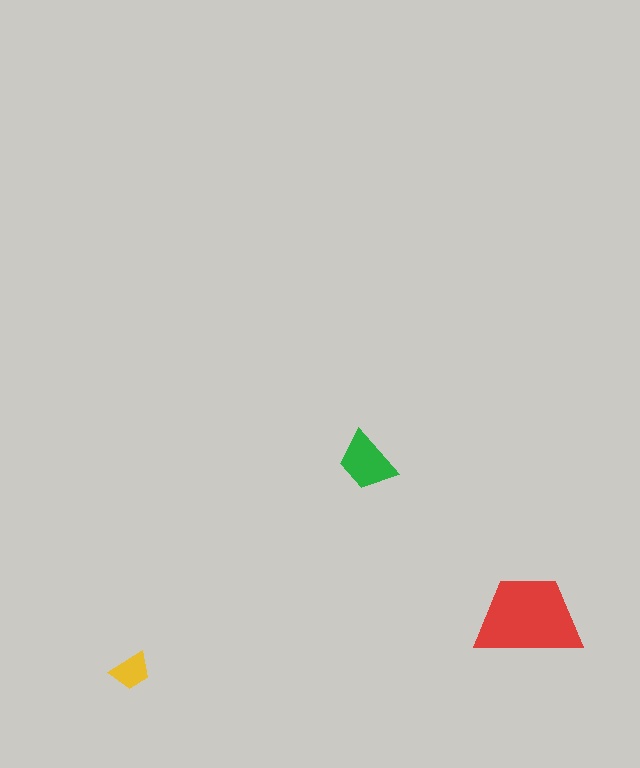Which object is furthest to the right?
The red trapezoid is rightmost.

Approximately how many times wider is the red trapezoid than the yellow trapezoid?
About 2.5 times wider.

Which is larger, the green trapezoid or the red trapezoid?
The red one.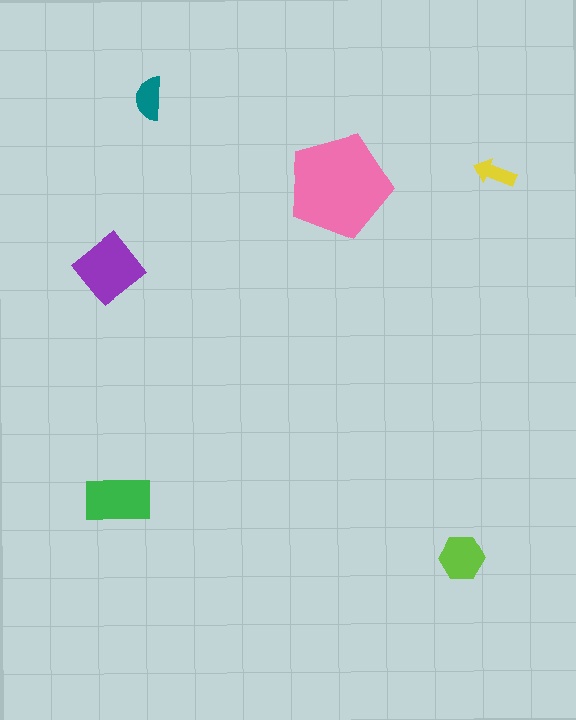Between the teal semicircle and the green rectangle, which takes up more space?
The green rectangle.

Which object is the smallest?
The yellow arrow.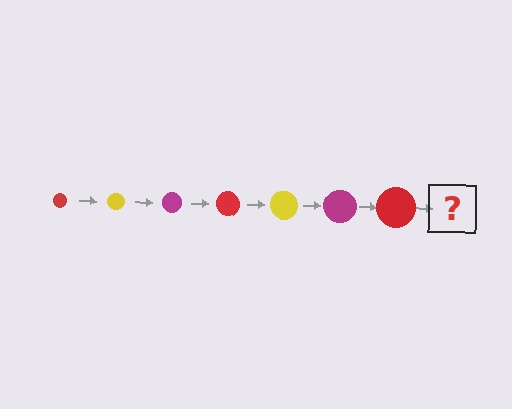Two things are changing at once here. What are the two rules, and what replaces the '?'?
The two rules are that the circle grows larger each step and the color cycles through red, yellow, and magenta. The '?' should be a yellow circle, larger than the previous one.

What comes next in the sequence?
The next element should be a yellow circle, larger than the previous one.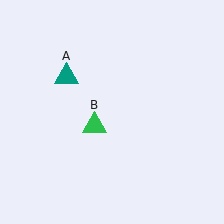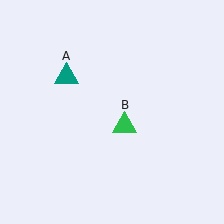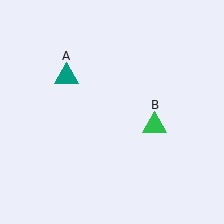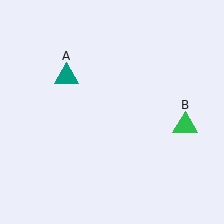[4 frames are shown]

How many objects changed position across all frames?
1 object changed position: green triangle (object B).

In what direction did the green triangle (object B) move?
The green triangle (object B) moved right.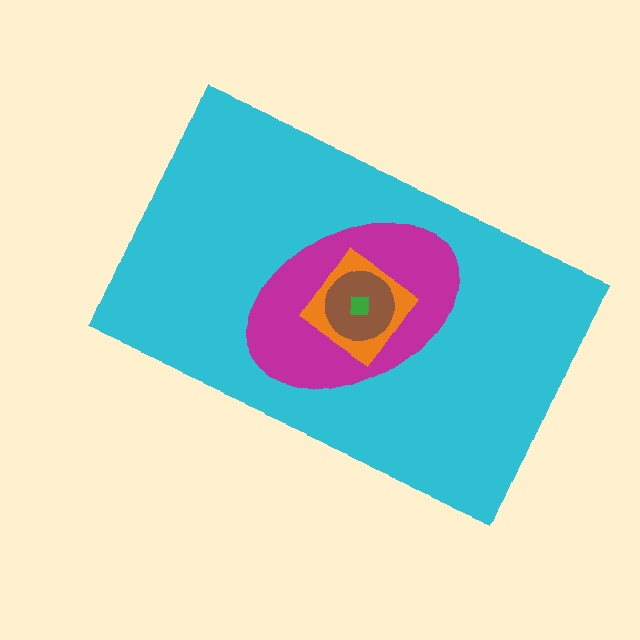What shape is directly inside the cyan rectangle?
The magenta ellipse.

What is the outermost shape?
The cyan rectangle.